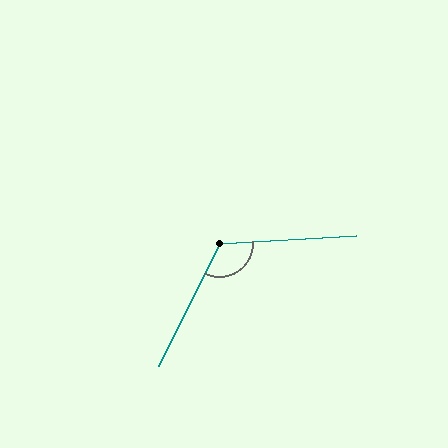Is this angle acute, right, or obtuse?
It is obtuse.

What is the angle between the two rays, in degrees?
Approximately 120 degrees.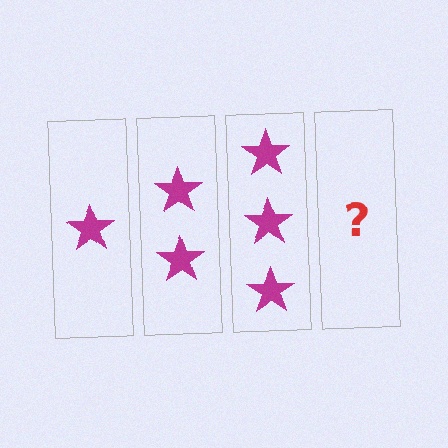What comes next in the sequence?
The next element should be 4 stars.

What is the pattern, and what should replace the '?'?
The pattern is that each step adds one more star. The '?' should be 4 stars.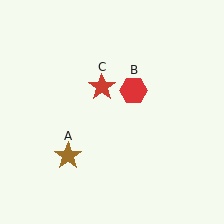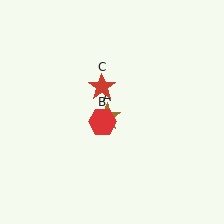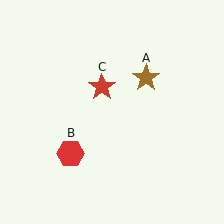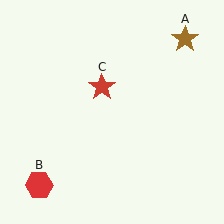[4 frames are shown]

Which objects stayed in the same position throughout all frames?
Red star (object C) remained stationary.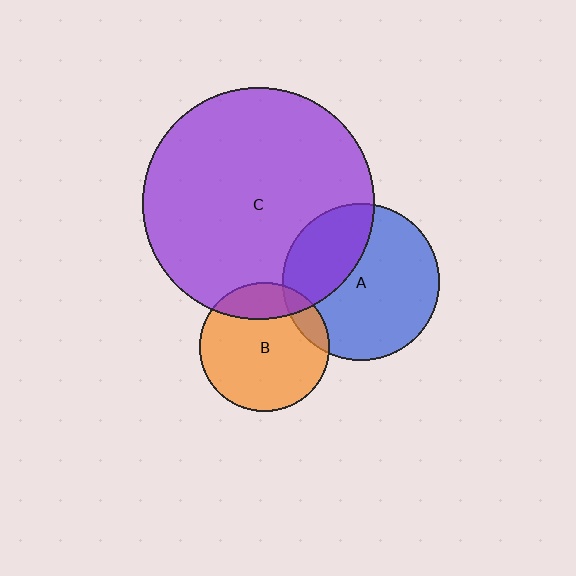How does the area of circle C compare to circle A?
Approximately 2.2 times.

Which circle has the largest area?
Circle C (purple).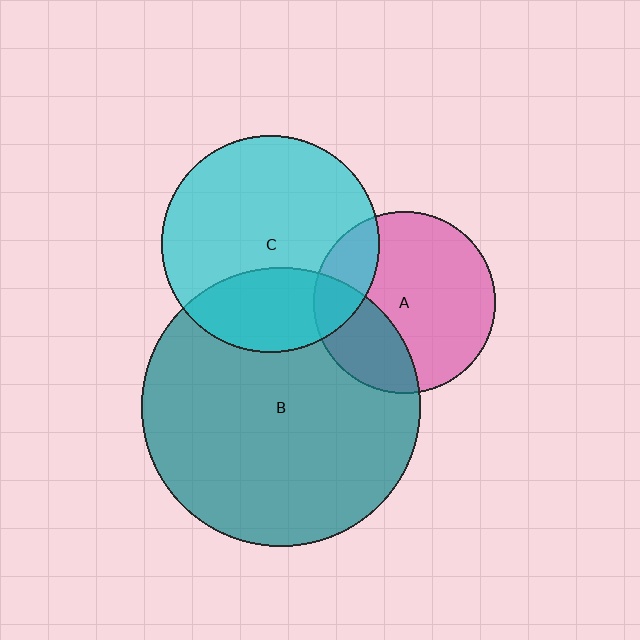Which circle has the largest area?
Circle B (teal).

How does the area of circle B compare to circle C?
Approximately 1.6 times.